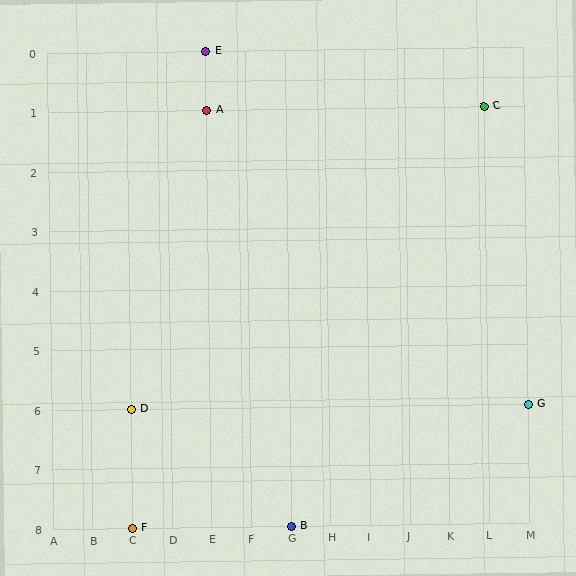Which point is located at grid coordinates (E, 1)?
Point A is at (E, 1).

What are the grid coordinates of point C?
Point C is at grid coordinates (L, 1).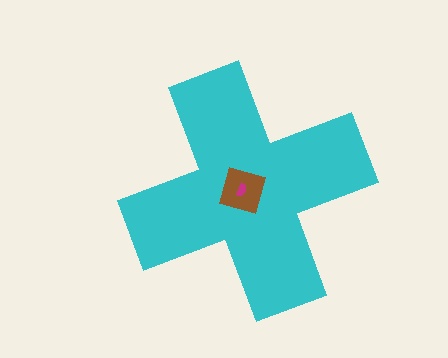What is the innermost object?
The magenta semicircle.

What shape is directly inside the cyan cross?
The brown diamond.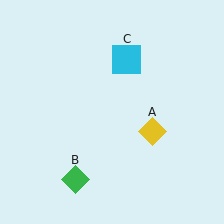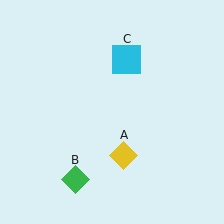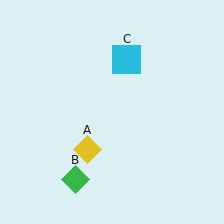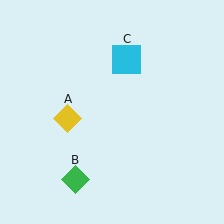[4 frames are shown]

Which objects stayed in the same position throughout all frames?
Green diamond (object B) and cyan square (object C) remained stationary.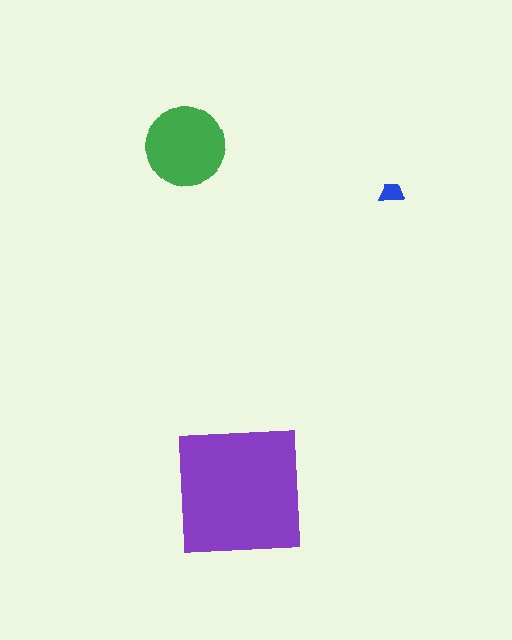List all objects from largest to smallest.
The purple square, the green circle, the blue trapezoid.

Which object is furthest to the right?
The blue trapezoid is rightmost.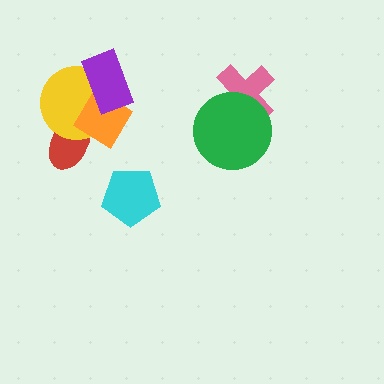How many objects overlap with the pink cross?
1 object overlaps with the pink cross.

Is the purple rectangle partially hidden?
No, no other shape covers it.